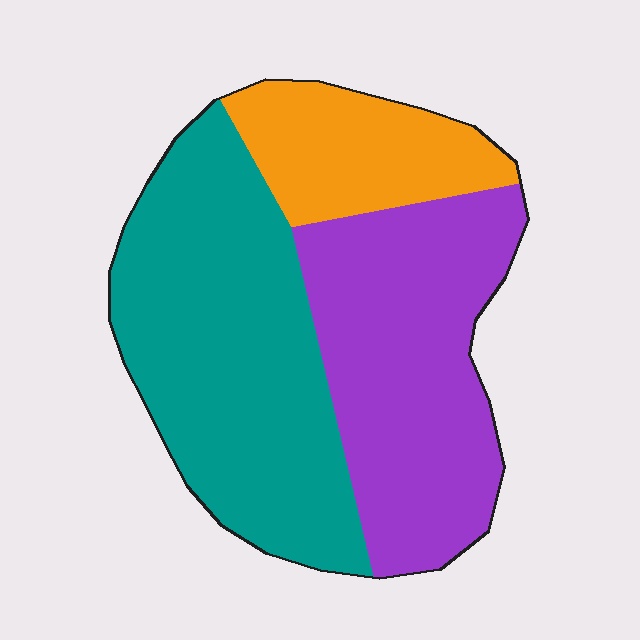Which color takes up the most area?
Teal, at roughly 45%.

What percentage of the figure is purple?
Purple takes up between a quarter and a half of the figure.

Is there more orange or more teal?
Teal.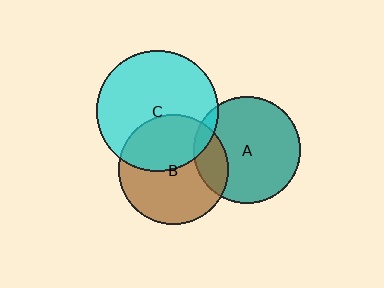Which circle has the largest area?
Circle C (cyan).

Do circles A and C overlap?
Yes.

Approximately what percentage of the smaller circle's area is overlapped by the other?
Approximately 5%.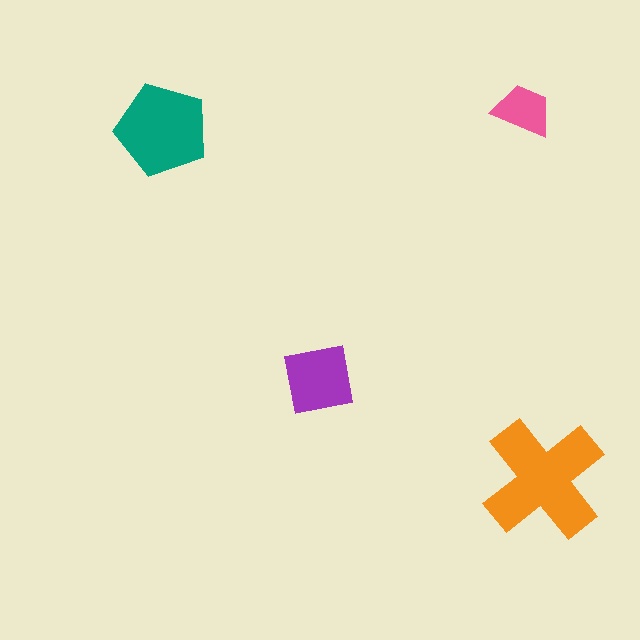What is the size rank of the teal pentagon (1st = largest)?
2nd.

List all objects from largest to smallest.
The orange cross, the teal pentagon, the purple square, the pink trapezoid.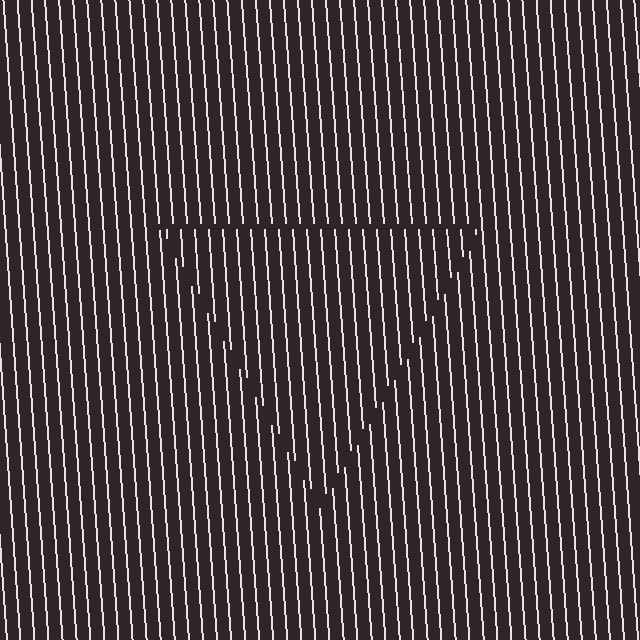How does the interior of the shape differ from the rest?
The interior of the shape contains the same grating, shifted by half a period — the contour is defined by the phase discontinuity where line-ends from the inner and outer gratings abut.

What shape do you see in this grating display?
An illusory triangle. The interior of the shape contains the same grating, shifted by half a period — the contour is defined by the phase discontinuity where line-ends from the inner and outer gratings abut.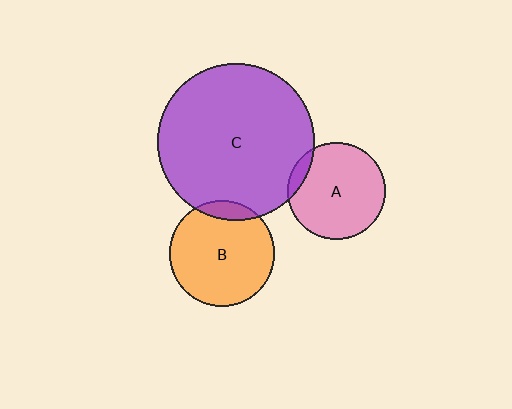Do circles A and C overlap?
Yes.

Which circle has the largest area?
Circle C (purple).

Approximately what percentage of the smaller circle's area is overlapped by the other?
Approximately 10%.